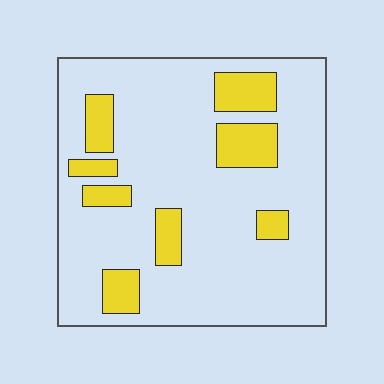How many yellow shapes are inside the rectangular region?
8.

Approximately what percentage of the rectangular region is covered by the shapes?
Approximately 20%.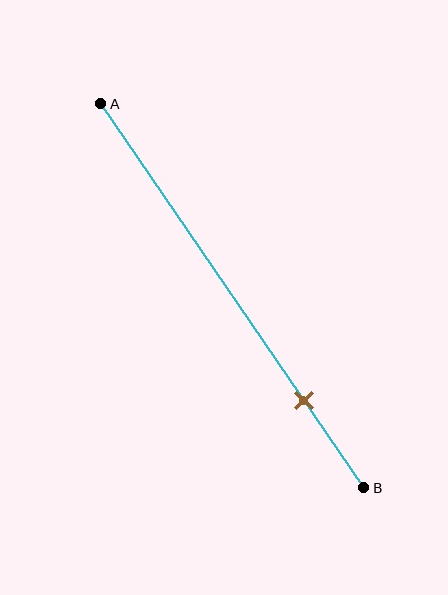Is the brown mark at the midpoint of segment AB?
No, the mark is at about 75% from A, not at the 50% midpoint.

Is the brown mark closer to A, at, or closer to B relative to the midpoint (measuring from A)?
The brown mark is closer to point B than the midpoint of segment AB.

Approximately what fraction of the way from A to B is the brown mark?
The brown mark is approximately 75% of the way from A to B.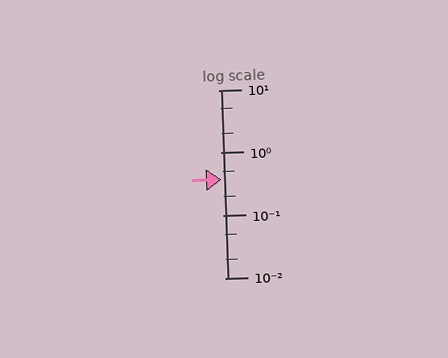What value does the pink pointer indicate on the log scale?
The pointer indicates approximately 0.37.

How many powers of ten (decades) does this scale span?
The scale spans 3 decades, from 0.01 to 10.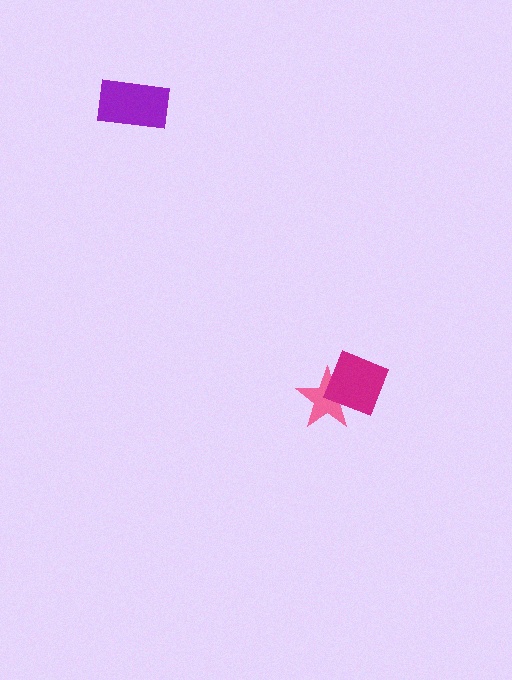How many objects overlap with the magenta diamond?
1 object overlaps with the magenta diamond.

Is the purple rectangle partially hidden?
No, no other shape covers it.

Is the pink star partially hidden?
Yes, it is partially covered by another shape.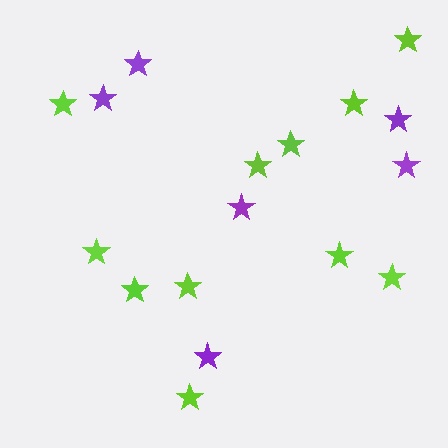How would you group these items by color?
There are 2 groups: one group of lime stars (11) and one group of purple stars (6).